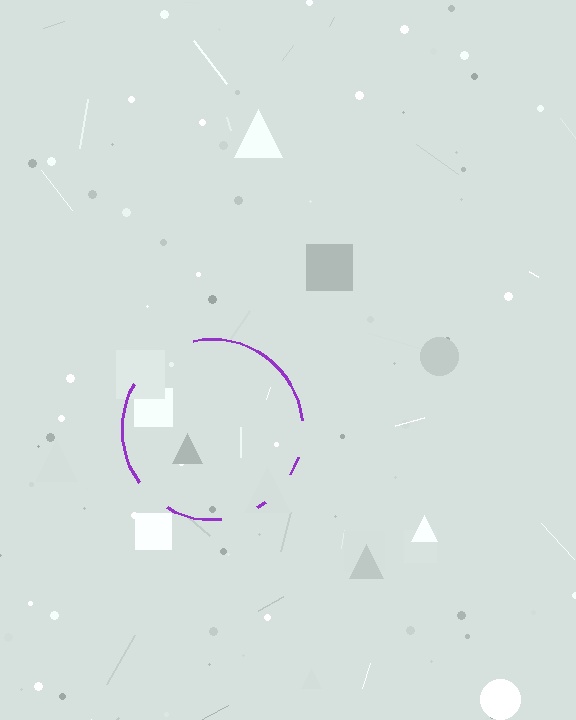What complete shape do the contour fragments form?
The contour fragments form a circle.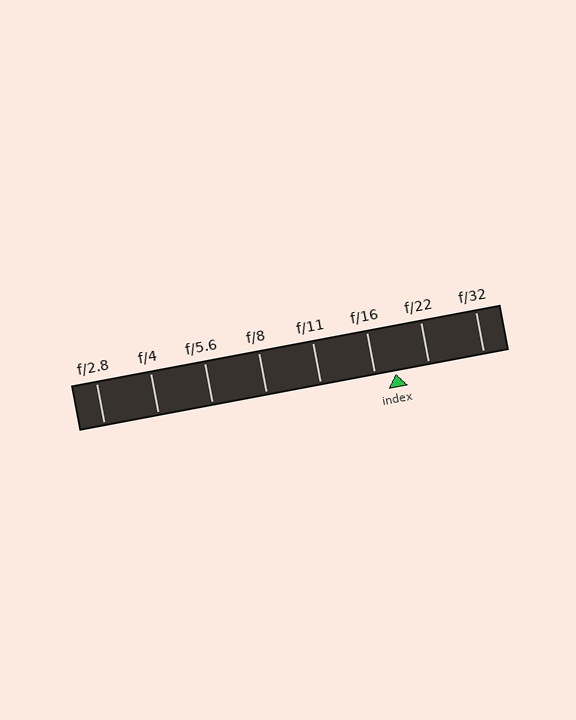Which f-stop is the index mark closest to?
The index mark is closest to f/16.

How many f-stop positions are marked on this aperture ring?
There are 8 f-stop positions marked.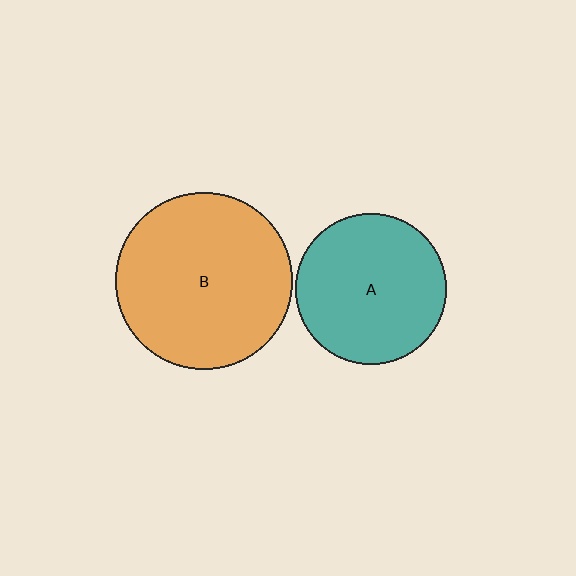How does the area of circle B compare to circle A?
Approximately 1.4 times.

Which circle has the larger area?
Circle B (orange).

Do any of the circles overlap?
No, none of the circles overlap.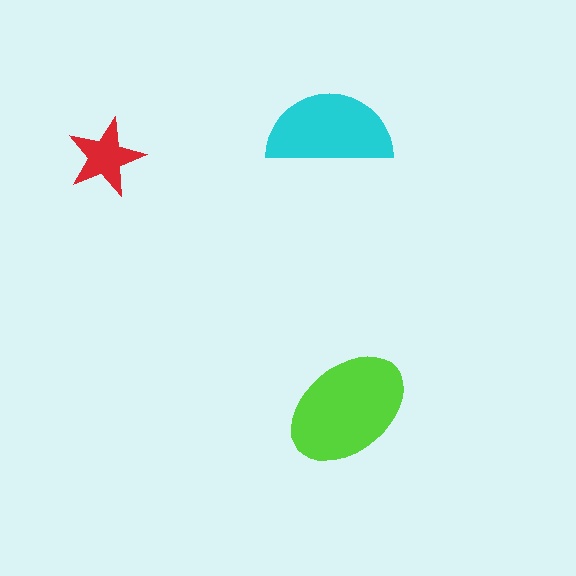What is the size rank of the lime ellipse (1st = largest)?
1st.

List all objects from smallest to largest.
The red star, the cyan semicircle, the lime ellipse.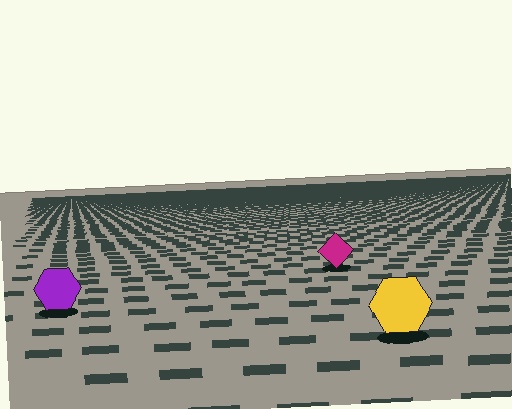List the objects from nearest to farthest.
From nearest to farthest: the yellow hexagon, the purple hexagon, the magenta diamond.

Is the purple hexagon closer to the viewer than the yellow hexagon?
No. The yellow hexagon is closer — you can tell from the texture gradient: the ground texture is coarser near it.